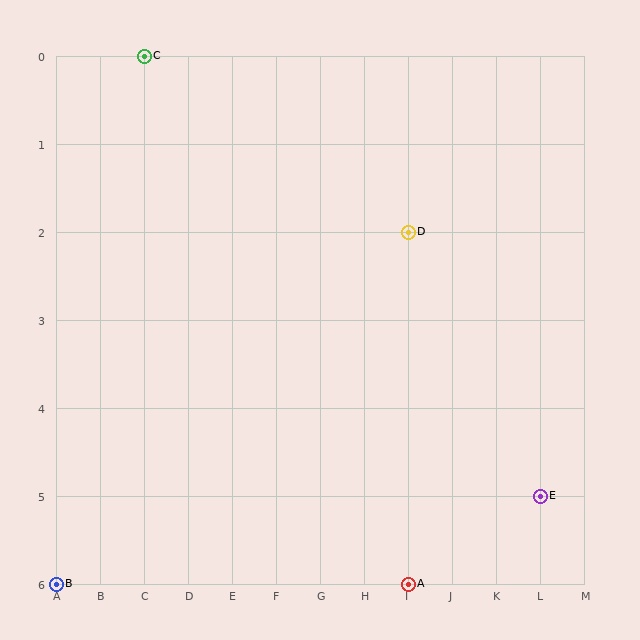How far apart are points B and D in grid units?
Points B and D are 8 columns and 4 rows apart (about 8.9 grid units diagonally).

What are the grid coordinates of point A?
Point A is at grid coordinates (I, 6).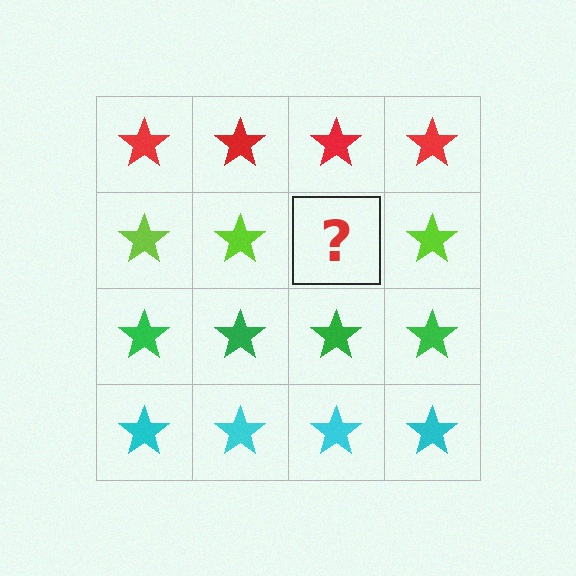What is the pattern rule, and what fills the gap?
The rule is that each row has a consistent color. The gap should be filled with a lime star.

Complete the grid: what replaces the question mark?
The question mark should be replaced with a lime star.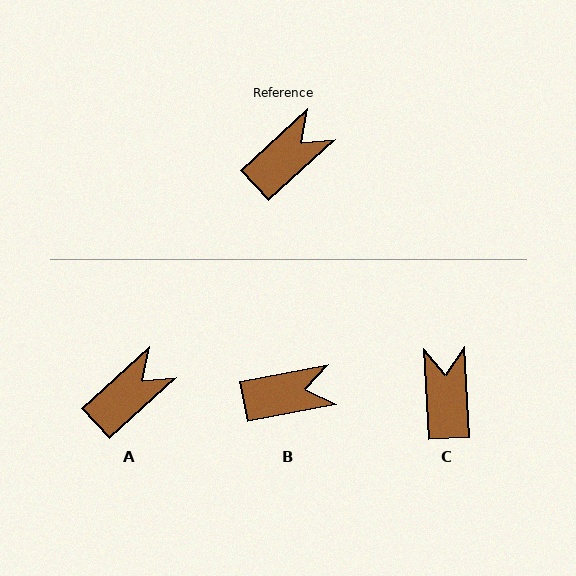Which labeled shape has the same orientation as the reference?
A.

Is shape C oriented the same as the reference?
No, it is off by about 51 degrees.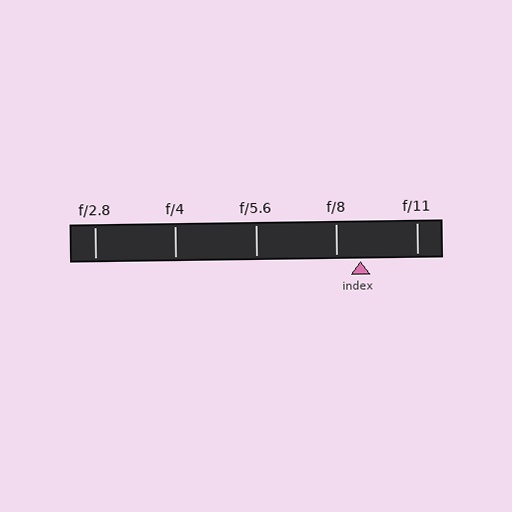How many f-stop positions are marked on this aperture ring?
There are 5 f-stop positions marked.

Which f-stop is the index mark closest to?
The index mark is closest to f/8.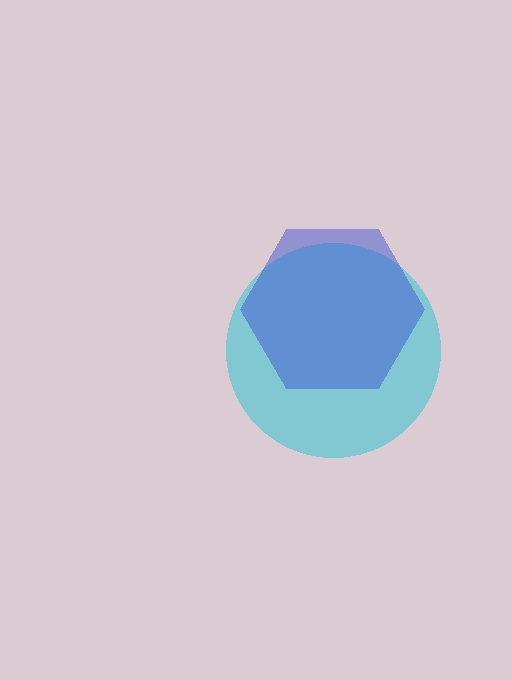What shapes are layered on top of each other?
The layered shapes are: a cyan circle, a blue hexagon.